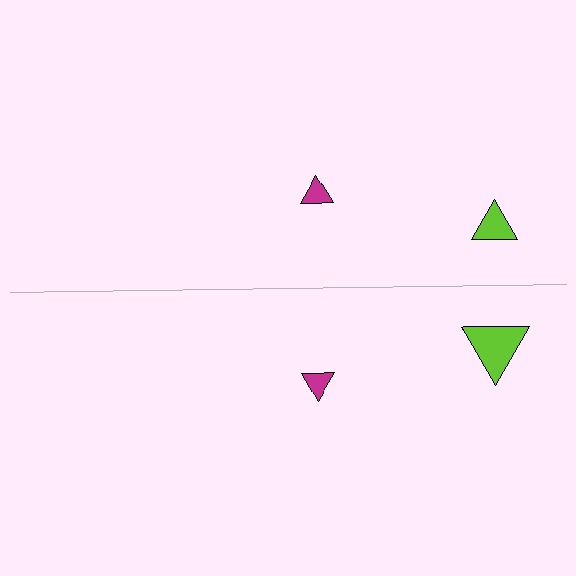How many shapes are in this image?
There are 4 shapes in this image.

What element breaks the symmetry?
The lime triangle on the bottom side has a different size than its mirror counterpart.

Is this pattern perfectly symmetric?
No, the pattern is not perfectly symmetric. The lime triangle on the bottom side has a different size than its mirror counterpart.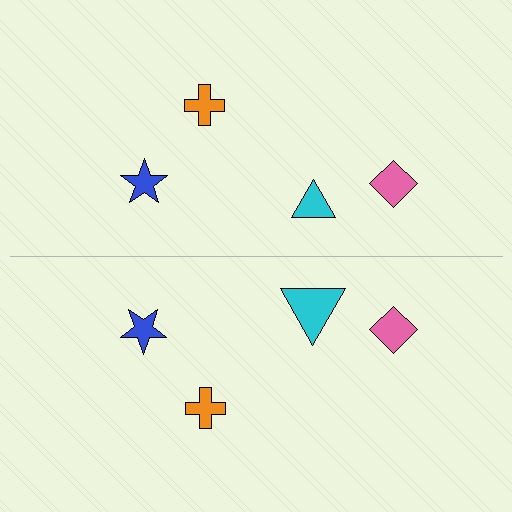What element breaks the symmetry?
The cyan triangle on the bottom side has a different size than its mirror counterpart.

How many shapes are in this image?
There are 8 shapes in this image.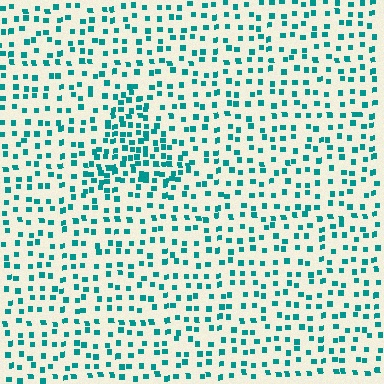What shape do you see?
I see a triangle.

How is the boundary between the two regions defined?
The boundary is defined by a change in element density (approximately 2.0x ratio). All elements are the same color, size, and shape.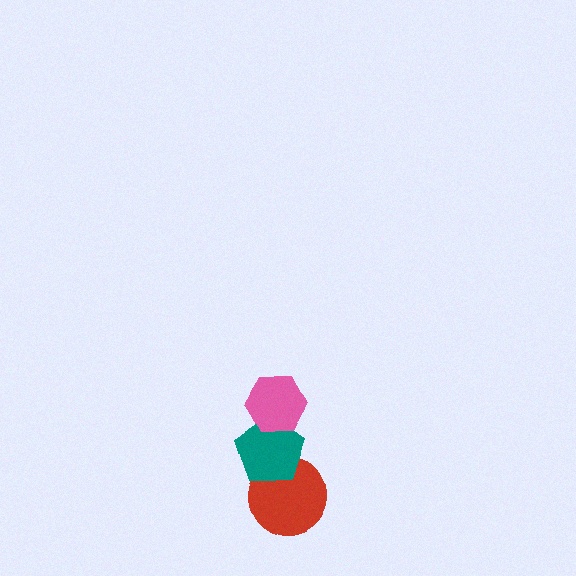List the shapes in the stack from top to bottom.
From top to bottom: the pink hexagon, the teal pentagon, the red circle.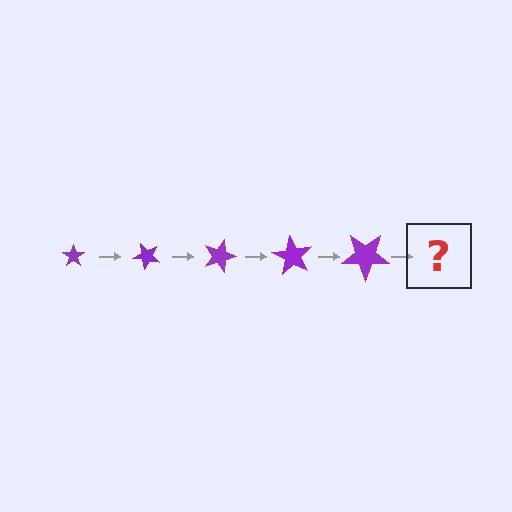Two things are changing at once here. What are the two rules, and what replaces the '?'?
The two rules are that the star grows larger each step and it rotates 45 degrees each step. The '?' should be a star, larger than the previous one and rotated 225 degrees from the start.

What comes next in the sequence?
The next element should be a star, larger than the previous one and rotated 225 degrees from the start.